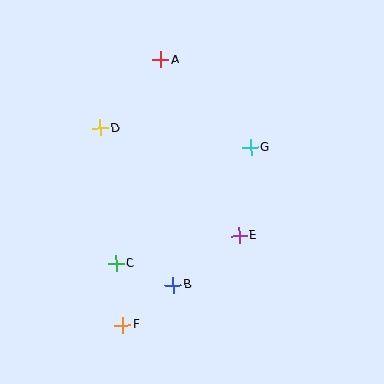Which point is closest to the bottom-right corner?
Point E is closest to the bottom-right corner.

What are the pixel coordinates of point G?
Point G is at (251, 147).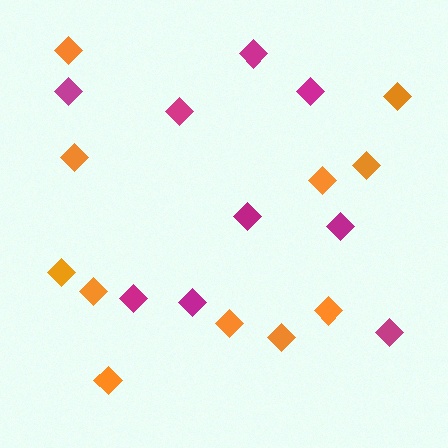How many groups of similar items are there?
There are 2 groups: one group of magenta diamonds (9) and one group of orange diamonds (11).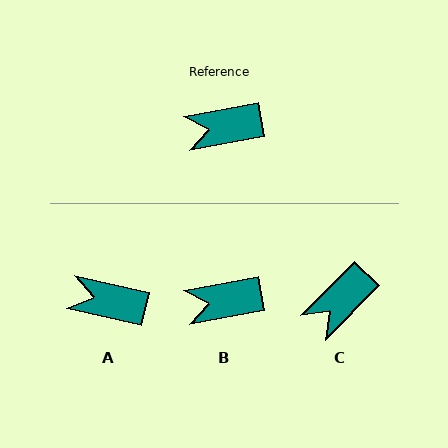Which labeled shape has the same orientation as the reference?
B.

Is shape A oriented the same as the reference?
No, it is off by about 23 degrees.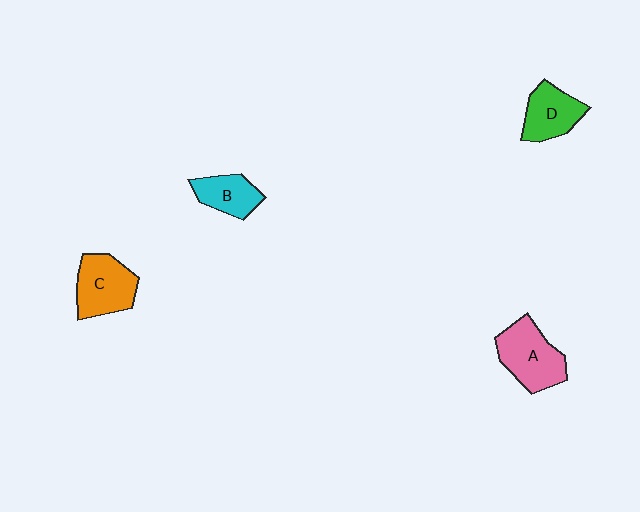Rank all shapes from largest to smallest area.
From largest to smallest: A (pink), C (orange), D (green), B (cyan).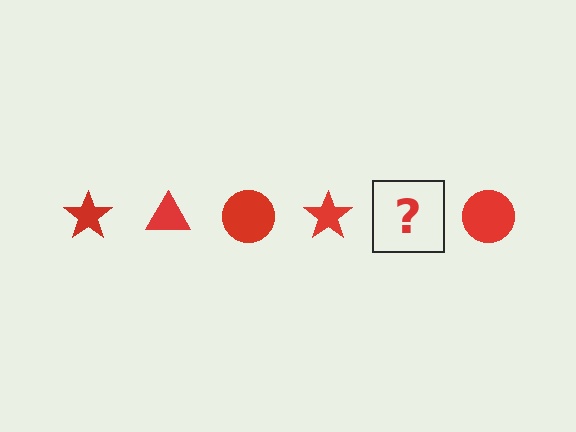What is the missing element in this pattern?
The missing element is a red triangle.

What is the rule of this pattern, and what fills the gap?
The rule is that the pattern cycles through star, triangle, circle shapes in red. The gap should be filled with a red triangle.